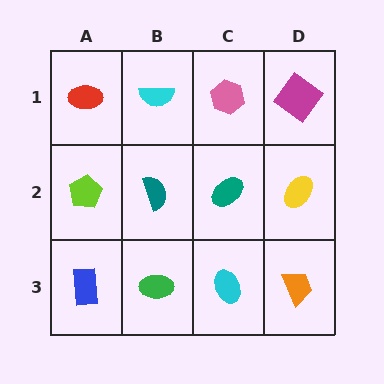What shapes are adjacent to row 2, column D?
A magenta diamond (row 1, column D), an orange trapezoid (row 3, column D), a teal ellipse (row 2, column C).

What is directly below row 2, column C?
A cyan ellipse.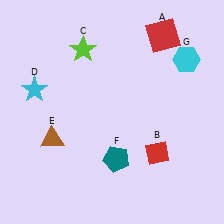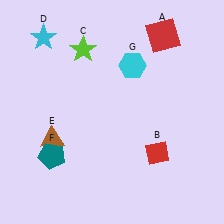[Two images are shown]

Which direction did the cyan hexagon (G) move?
The cyan hexagon (G) moved left.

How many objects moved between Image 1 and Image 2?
3 objects moved between the two images.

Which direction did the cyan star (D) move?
The cyan star (D) moved up.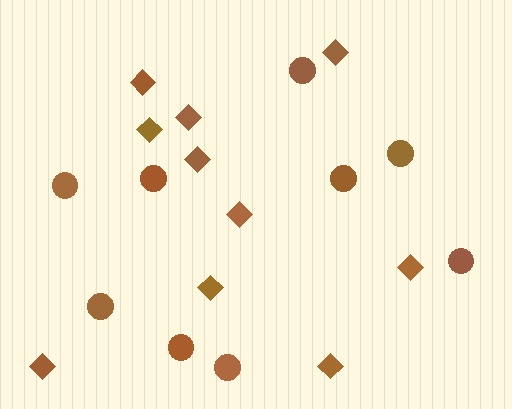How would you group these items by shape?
There are 2 groups: one group of circles (9) and one group of diamonds (10).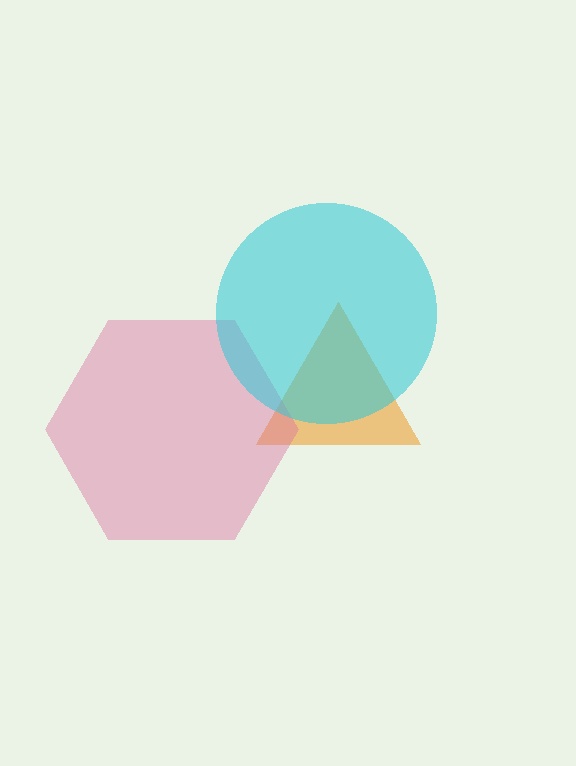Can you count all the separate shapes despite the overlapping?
Yes, there are 3 separate shapes.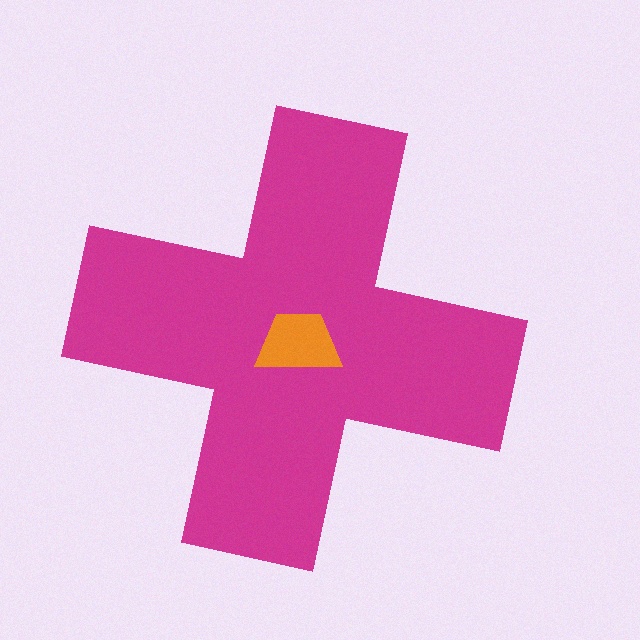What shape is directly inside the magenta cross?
The orange trapezoid.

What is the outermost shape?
The magenta cross.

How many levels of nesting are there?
2.